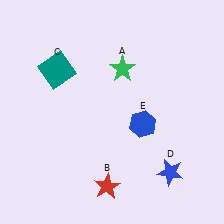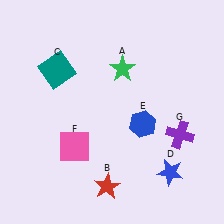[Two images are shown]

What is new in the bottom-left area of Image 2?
A pink square (F) was added in the bottom-left area of Image 2.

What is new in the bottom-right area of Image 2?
A purple cross (G) was added in the bottom-right area of Image 2.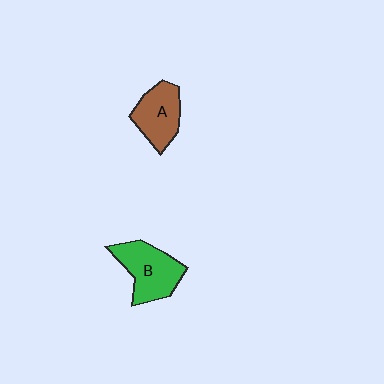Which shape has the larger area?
Shape B (green).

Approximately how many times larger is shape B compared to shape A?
Approximately 1.2 times.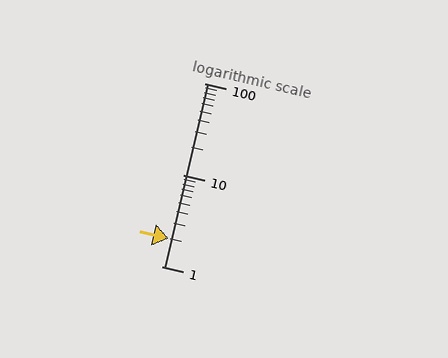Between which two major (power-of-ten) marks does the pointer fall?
The pointer is between 1 and 10.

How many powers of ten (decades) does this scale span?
The scale spans 2 decades, from 1 to 100.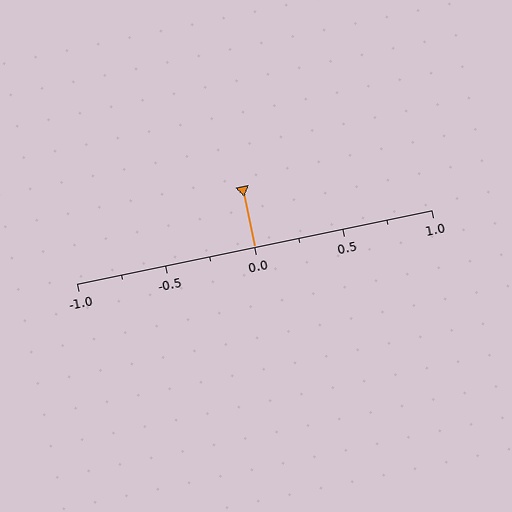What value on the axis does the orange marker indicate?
The marker indicates approximately 0.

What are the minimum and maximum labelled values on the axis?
The axis runs from -1.0 to 1.0.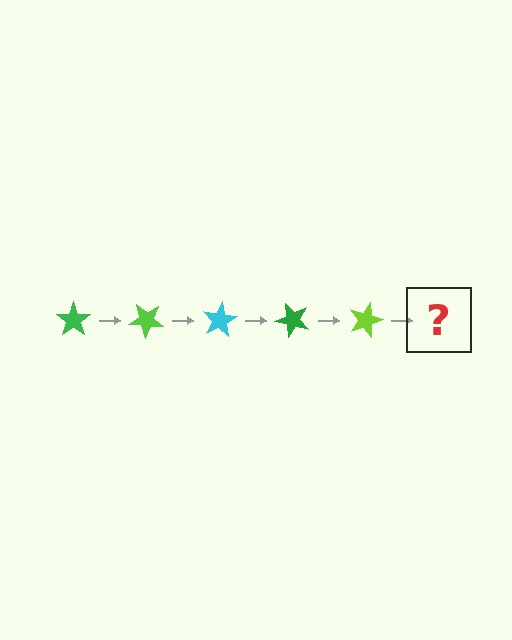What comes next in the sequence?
The next element should be a cyan star, rotated 200 degrees from the start.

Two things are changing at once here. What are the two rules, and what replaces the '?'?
The two rules are that it rotates 40 degrees each step and the color cycles through green, lime, and cyan. The '?' should be a cyan star, rotated 200 degrees from the start.